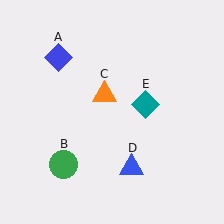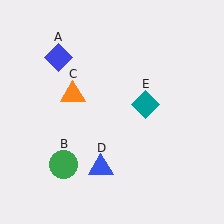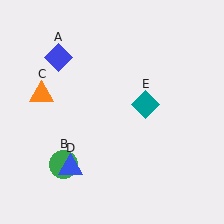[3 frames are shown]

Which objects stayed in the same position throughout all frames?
Blue diamond (object A) and green circle (object B) and teal diamond (object E) remained stationary.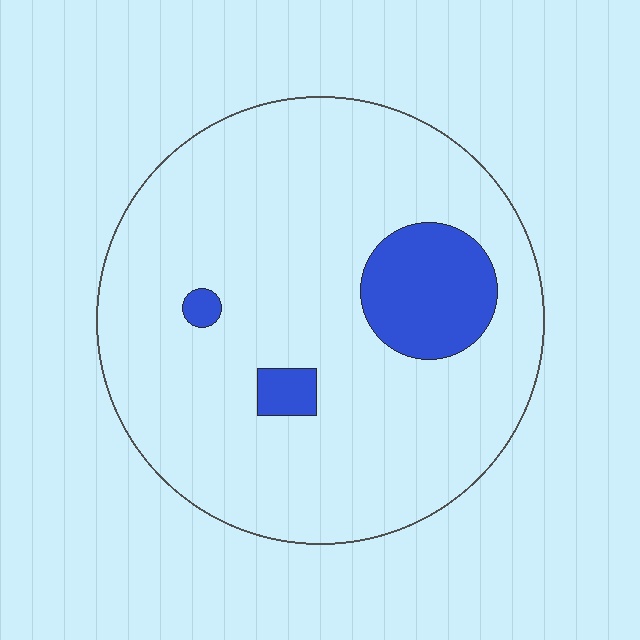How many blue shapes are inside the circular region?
3.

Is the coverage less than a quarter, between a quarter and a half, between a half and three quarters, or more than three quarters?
Less than a quarter.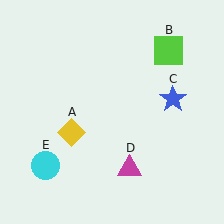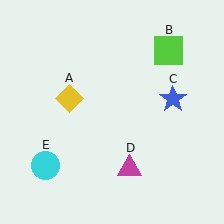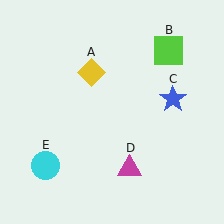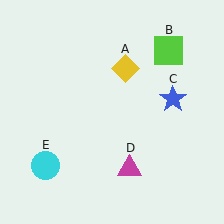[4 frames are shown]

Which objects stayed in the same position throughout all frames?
Lime square (object B) and blue star (object C) and magenta triangle (object D) and cyan circle (object E) remained stationary.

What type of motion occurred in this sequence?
The yellow diamond (object A) rotated clockwise around the center of the scene.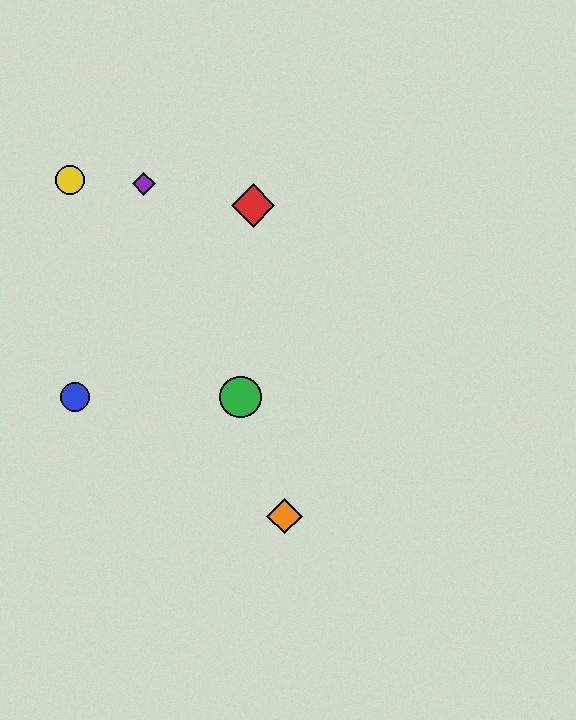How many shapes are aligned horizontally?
2 shapes (the blue circle, the green circle) are aligned horizontally.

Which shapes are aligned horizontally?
The blue circle, the green circle are aligned horizontally.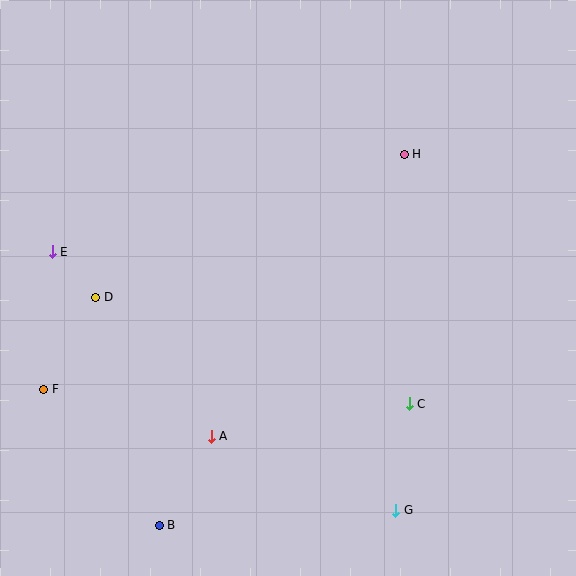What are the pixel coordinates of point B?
Point B is at (159, 525).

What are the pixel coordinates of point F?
Point F is at (44, 389).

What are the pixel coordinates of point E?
Point E is at (52, 252).